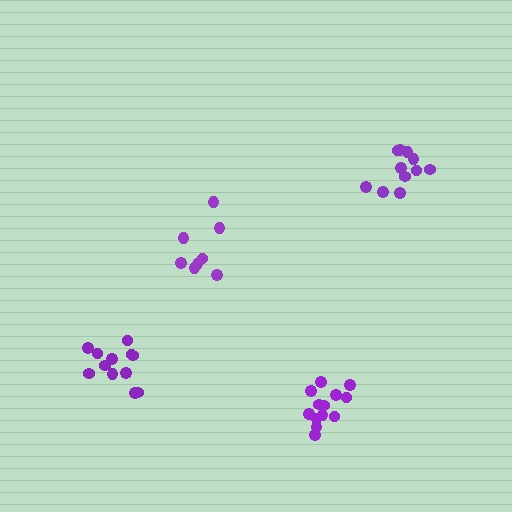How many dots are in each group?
Group 1: 12 dots, Group 2: 8 dots, Group 3: 11 dots, Group 4: 13 dots (44 total).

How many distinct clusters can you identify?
There are 4 distinct clusters.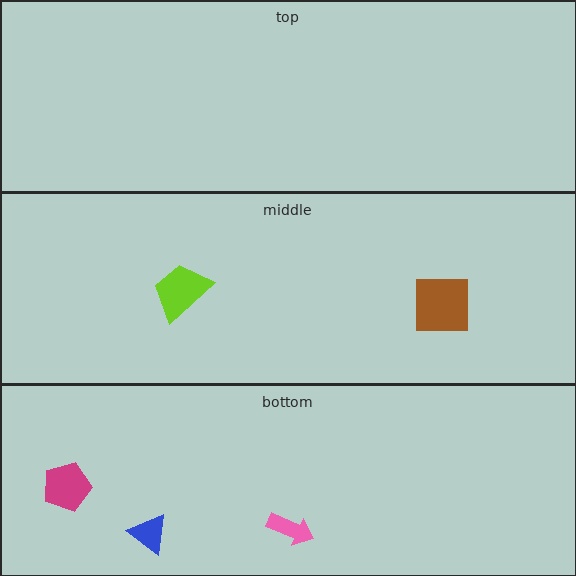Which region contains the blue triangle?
The bottom region.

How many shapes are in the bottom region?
3.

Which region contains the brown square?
The middle region.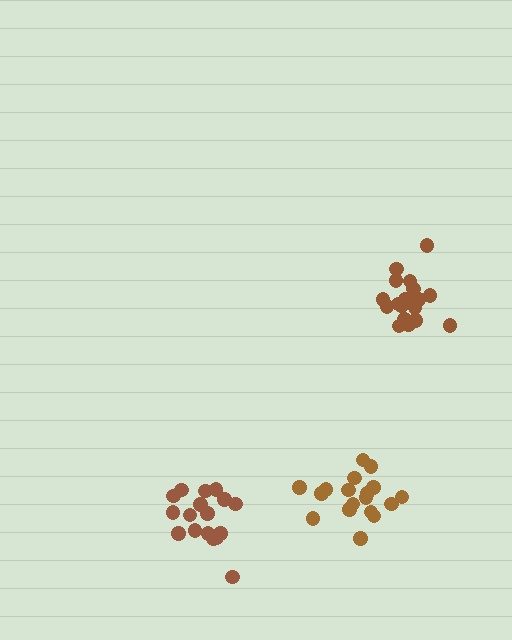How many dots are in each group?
Group 1: 20 dots, Group 2: 17 dots, Group 3: 19 dots (56 total).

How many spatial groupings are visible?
There are 3 spatial groupings.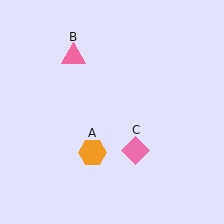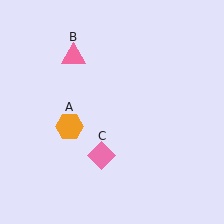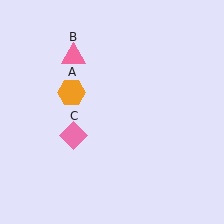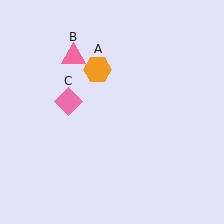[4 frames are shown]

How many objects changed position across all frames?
2 objects changed position: orange hexagon (object A), pink diamond (object C).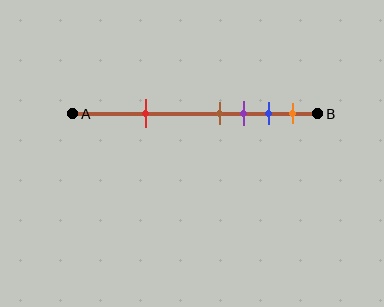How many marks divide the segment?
There are 5 marks dividing the segment.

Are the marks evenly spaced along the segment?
No, the marks are not evenly spaced.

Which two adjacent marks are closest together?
The brown and purple marks are the closest adjacent pair.